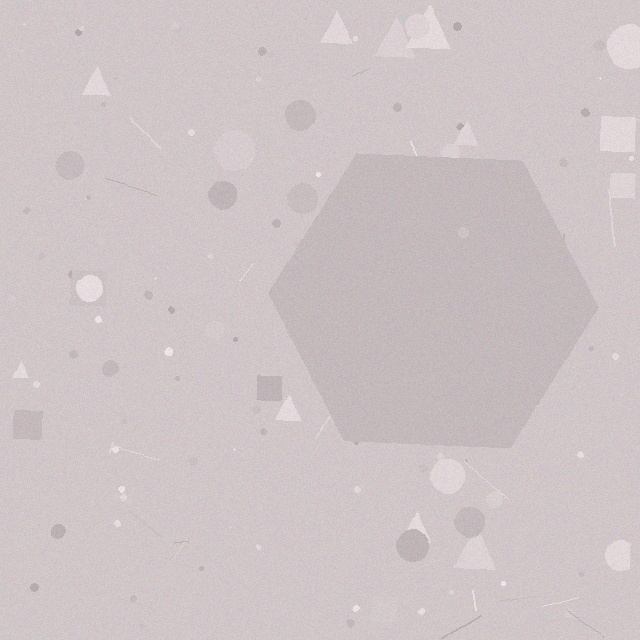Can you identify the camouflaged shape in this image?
The camouflaged shape is a hexagon.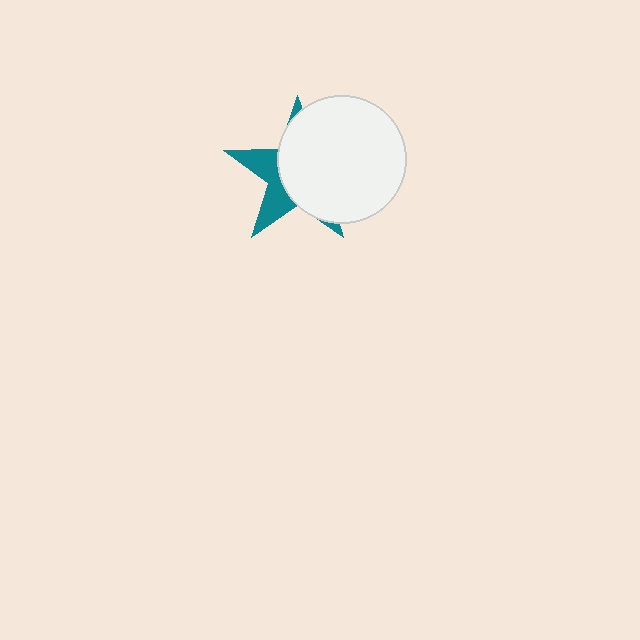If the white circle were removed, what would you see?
You would see the complete teal star.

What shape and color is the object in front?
The object in front is a white circle.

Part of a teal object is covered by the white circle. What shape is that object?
It is a star.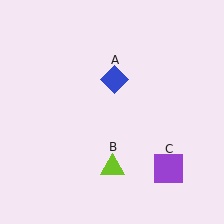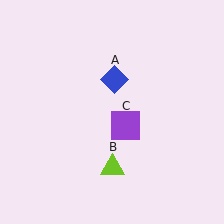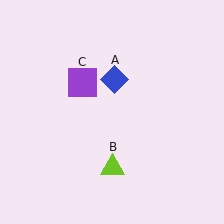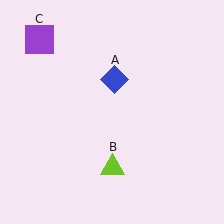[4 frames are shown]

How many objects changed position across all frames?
1 object changed position: purple square (object C).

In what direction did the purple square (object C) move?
The purple square (object C) moved up and to the left.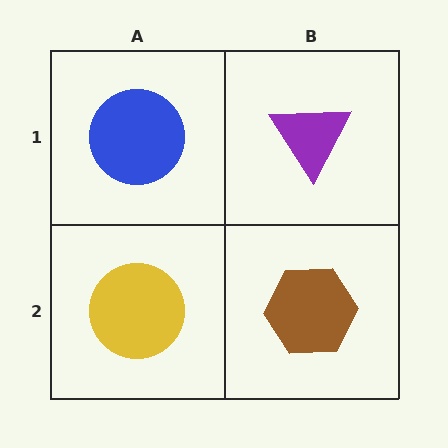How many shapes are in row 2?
2 shapes.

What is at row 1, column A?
A blue circle.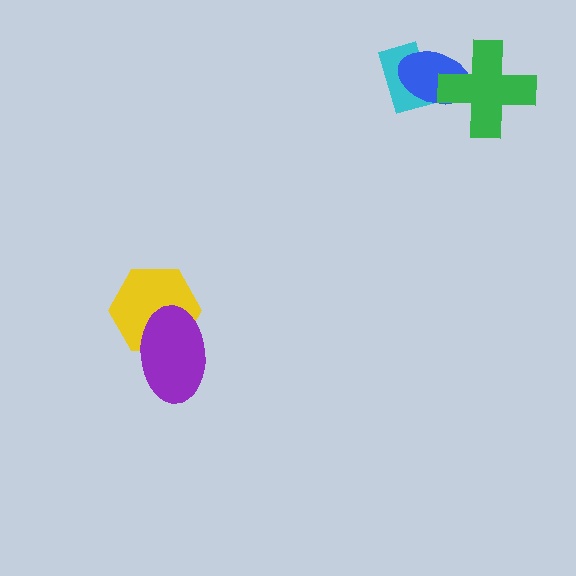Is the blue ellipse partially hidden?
Yes, it is partially covered by another shape.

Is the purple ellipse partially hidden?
No, no other shape covers it.